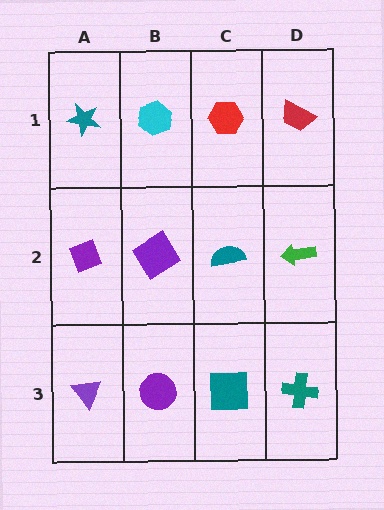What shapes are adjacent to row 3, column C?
A teal semicircle (row 2, column C), a purple circle (row 3, column B), a teal cross (row 3, column D).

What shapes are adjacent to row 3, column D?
A green arrow (row 2, column D), a teal square (row 3, column C).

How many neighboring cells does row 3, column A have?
2.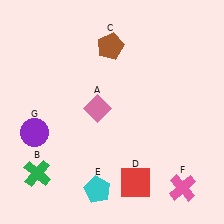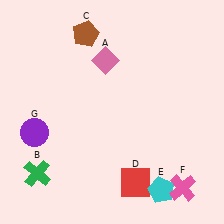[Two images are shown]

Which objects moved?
The objects that moved are: the pink diamond (A), the brown pentagon (C), the cyan pentagon (E).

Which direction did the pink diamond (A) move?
The pink diamond (A) moved up.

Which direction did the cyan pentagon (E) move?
The cyan pentagon (E) moved right.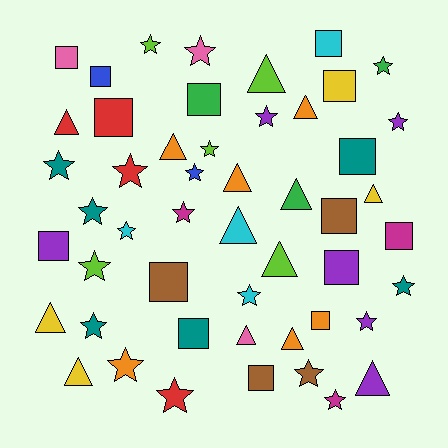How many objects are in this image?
There are 50 objects.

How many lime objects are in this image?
There are 5 lime objects.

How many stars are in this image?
There are 21 stars.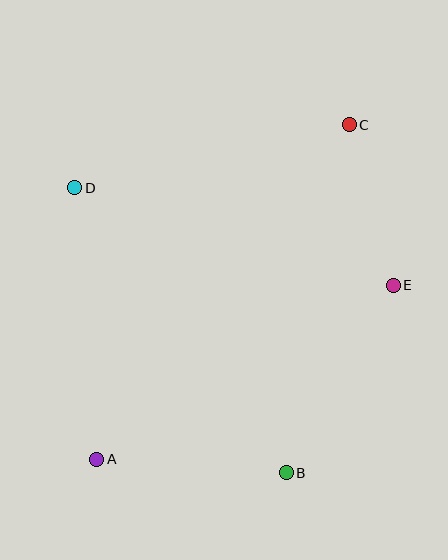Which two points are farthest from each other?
Points A and C are farthest from each other.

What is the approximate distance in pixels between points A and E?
The distance between A and E is approximately 344 pixels.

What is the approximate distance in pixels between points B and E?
The distance between B and E is approximately 216 pixels.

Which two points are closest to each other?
Points C and E are closest to each other.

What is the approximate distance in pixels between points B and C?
The distance between B and C is approximately 354 pixels.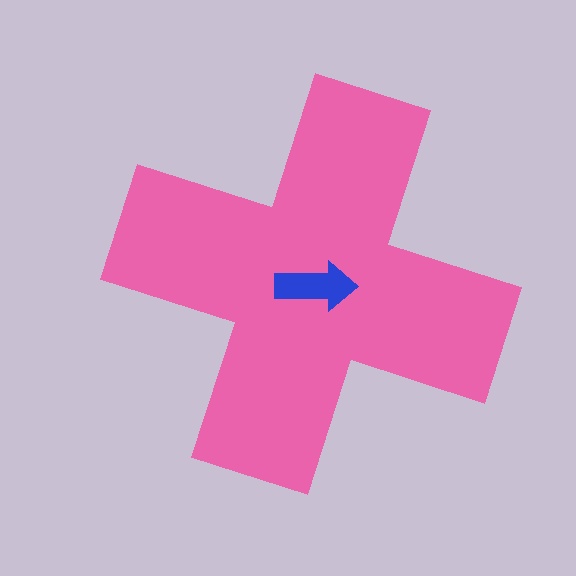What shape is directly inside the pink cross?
The blue arrow.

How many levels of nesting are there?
2.